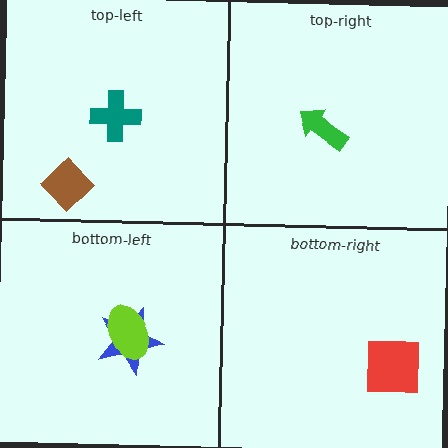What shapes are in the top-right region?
The green arrow.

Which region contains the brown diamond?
The top-left region.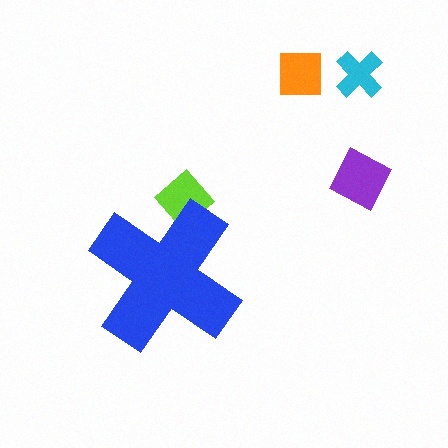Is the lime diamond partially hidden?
Yes, the lime diamond is partially hidden behind the blue cross.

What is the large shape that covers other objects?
A blue cross.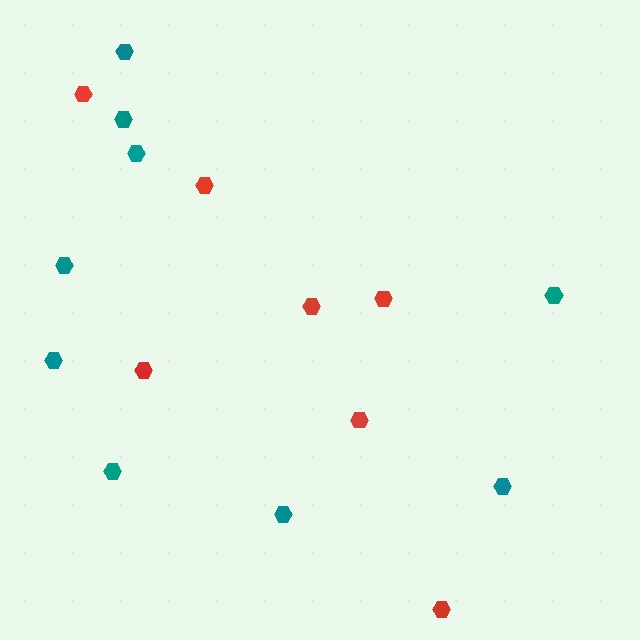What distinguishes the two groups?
There are 2 groups: one group of teal hexagons (9) and one group of red hexagons (7).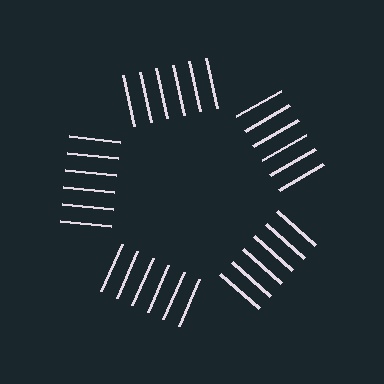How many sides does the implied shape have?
5 sides — the line-ends trace a pentagon.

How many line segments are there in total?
30 — 6 along each of the 5 edges.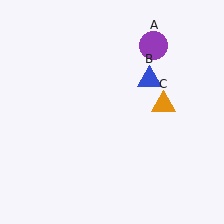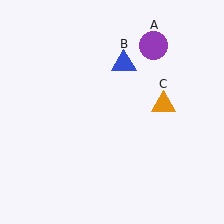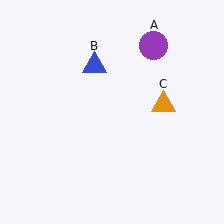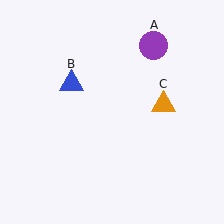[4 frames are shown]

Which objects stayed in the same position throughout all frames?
Purple circle (object A) and orange triangle (object C) remained stationary.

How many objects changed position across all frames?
1 object changed position: blue triangle (object B).